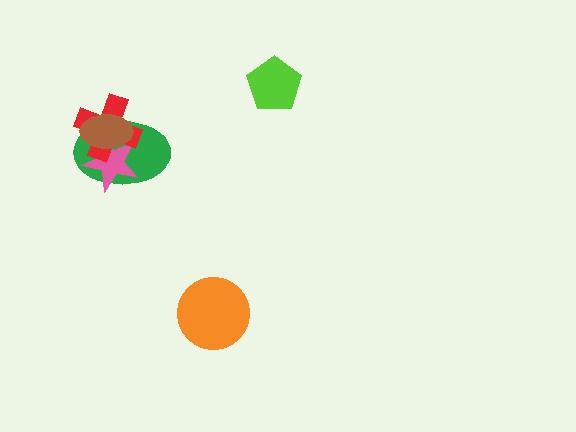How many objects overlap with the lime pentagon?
0 objects overlap with the lime pentagon.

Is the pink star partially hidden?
Yes, it is partially covered by another shape.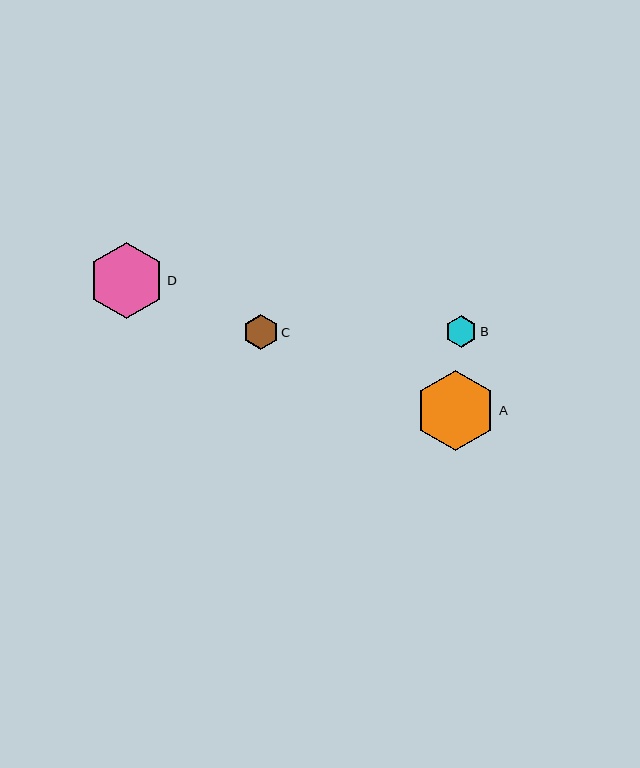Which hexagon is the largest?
Hexagon A is the largest with a size of approximately 81 pixels.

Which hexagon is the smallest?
Hexagon B is the smallest with a size of approximately 32 pixels.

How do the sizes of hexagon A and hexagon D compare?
Hexagon A and hexagon D are approximately the same size.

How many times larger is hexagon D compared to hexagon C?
Hexagon D is approximately 2.2 times the size of hexagon C.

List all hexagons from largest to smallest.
From largest to smallest: A, D, C, B.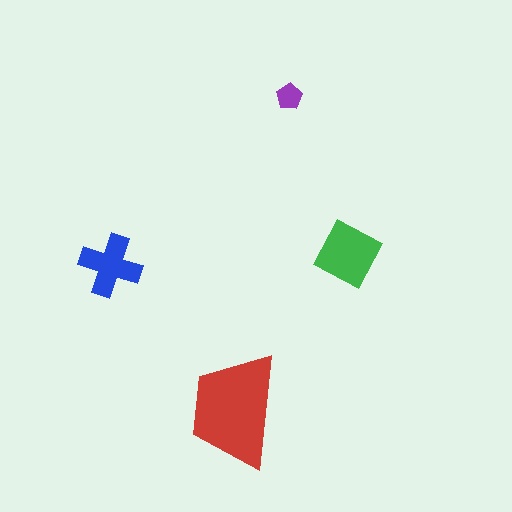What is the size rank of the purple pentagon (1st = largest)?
4th.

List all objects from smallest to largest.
The purple pentagon, the blue cross, the green square, the red trapezoid.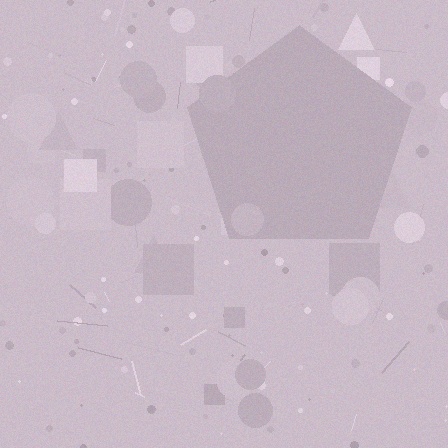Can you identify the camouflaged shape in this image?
The camouflaged shape is a pentagon.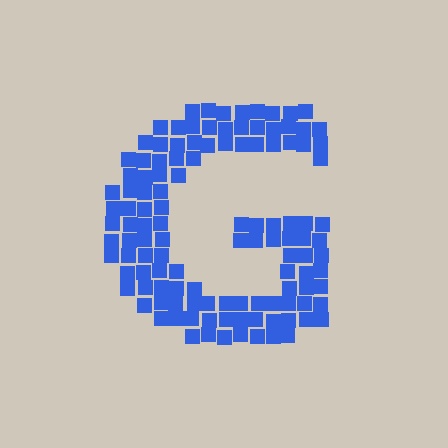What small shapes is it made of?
It is made of small squares.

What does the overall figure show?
The overall figure shows the letter G.